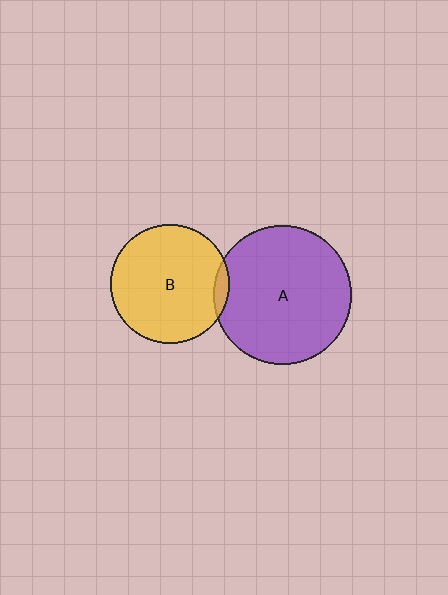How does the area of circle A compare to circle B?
Approximately 1.4 times.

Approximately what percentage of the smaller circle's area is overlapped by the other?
Approximately 5%.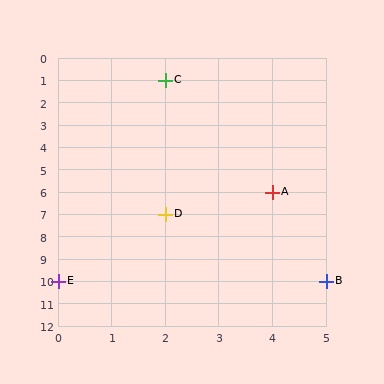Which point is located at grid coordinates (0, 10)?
Point E is at (0, 10).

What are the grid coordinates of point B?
Point B is at grid coordinates (5, 10).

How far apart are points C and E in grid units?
Points C and E are 2 columns and 9 rows apart (about 9.2 grid units diagonally).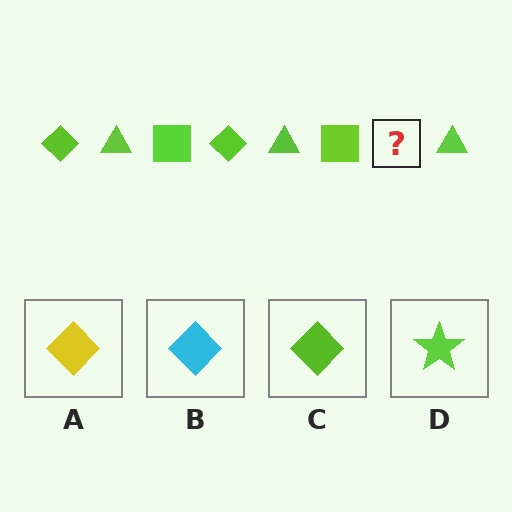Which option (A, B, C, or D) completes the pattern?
C.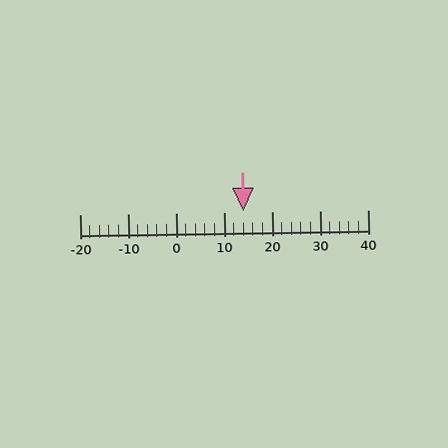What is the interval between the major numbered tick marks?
The major tick marks are spaced 10 units apart.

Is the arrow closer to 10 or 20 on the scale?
The arrow is closer to 10.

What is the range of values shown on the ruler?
The ruler shows values from -20 to 40.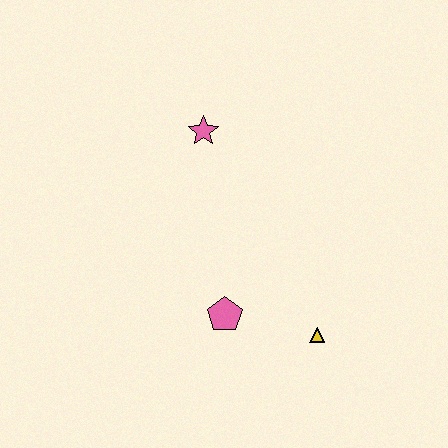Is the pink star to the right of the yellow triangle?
No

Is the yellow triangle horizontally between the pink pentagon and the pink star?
No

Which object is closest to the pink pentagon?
The yellow triangle is closest to the pink pentagon.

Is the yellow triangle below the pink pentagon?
Yes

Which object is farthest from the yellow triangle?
The pink star is farthest from the yellow triangle.